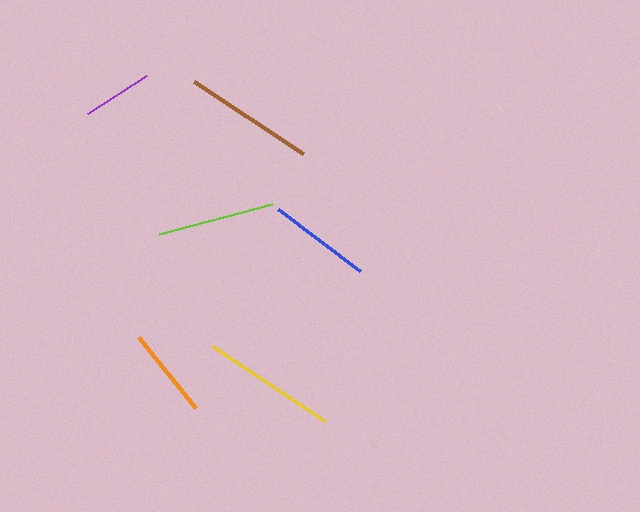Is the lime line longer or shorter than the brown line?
The brown line is longer than the lime line.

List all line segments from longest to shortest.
From longest to shortest: yellow, brown, lime, blue, orange, purple.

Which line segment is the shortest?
The purple line is the shortest at approximately 70 pixels.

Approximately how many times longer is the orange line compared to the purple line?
The orange line is approximately 1.3 times the length of the purple line.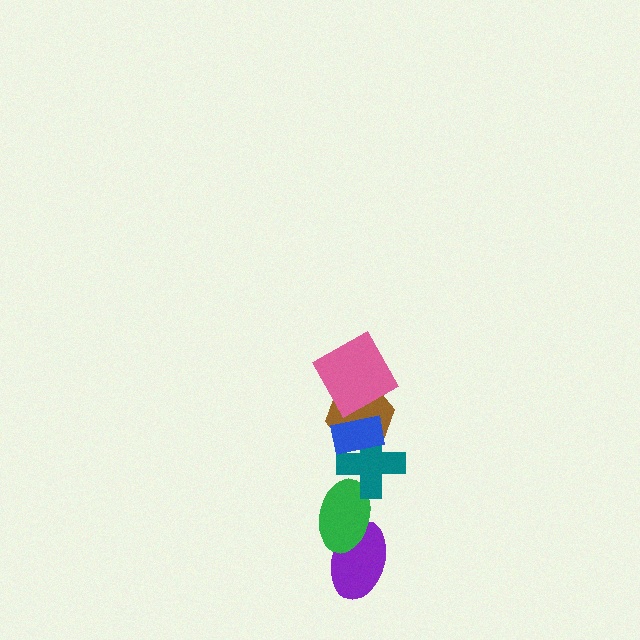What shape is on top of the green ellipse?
The teal cross is on top of the green ellipse.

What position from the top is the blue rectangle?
The blue rectangle is 2nd from the top.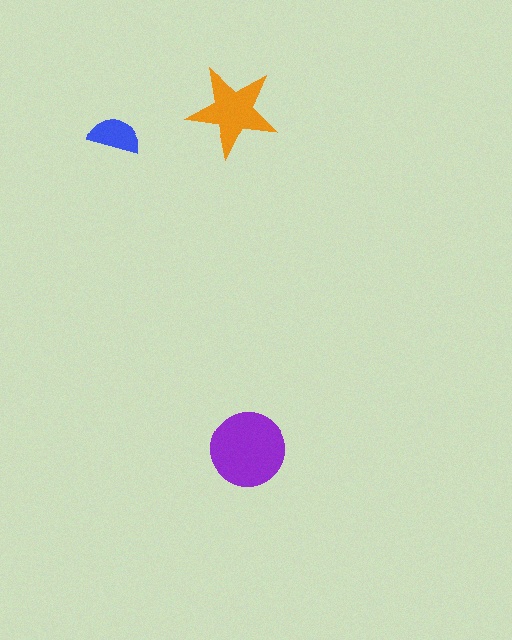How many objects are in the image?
There are 3 objects in the image.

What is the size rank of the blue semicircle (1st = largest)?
3rd.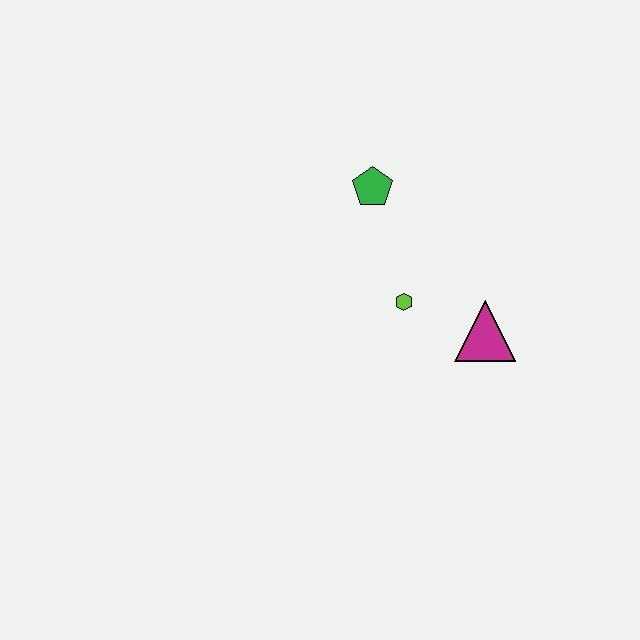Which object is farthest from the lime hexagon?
The green pentagon is farthest from the lime hexagon.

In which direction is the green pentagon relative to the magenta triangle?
The green pentagon is above the magenta triangle.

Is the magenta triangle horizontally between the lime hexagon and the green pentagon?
No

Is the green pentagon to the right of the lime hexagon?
No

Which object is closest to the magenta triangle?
The lime hexagon is closest to the magenta triangle.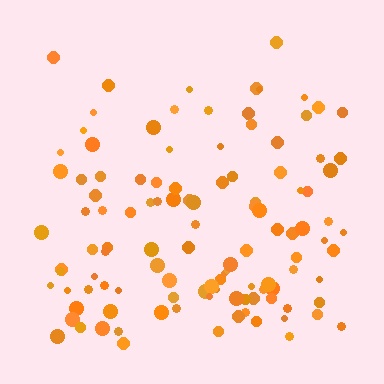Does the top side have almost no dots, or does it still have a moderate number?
Still a moderate number, just noticeably fewer than the bottom.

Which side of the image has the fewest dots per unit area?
The top.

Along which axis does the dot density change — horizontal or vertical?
Vertical.